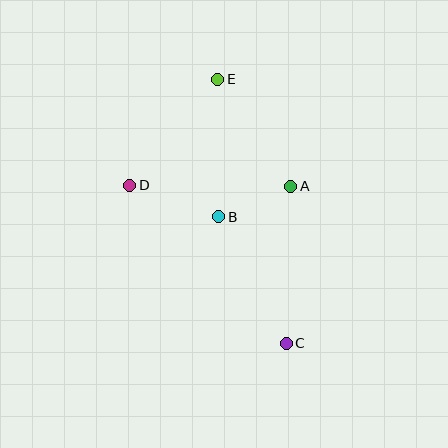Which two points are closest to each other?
Points A and B are closest to each other.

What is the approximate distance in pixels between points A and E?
The distance between A and E is approximately 129 pixels.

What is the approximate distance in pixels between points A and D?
The distance between A and D is approximately 161 pixels.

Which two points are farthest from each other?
Points C and E are farthest from each other.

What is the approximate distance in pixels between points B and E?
The distance between B and E is approximately 137 pixels.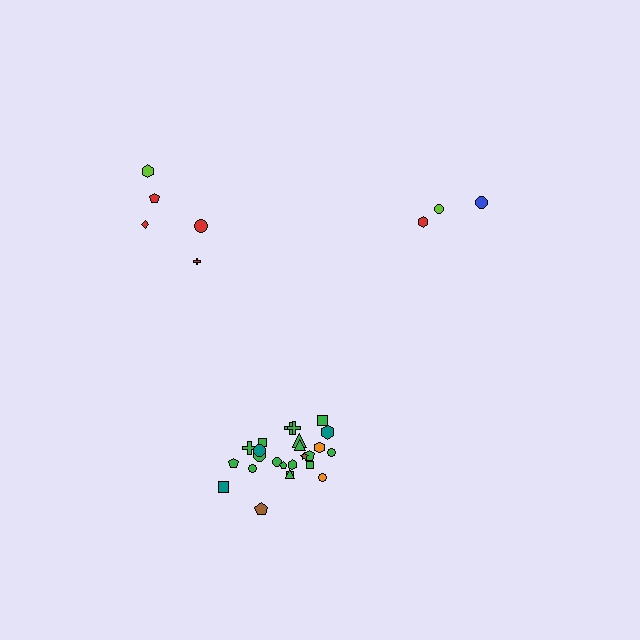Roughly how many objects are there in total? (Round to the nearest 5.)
Roughly 35 objects in total.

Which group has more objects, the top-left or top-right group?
The top-left group.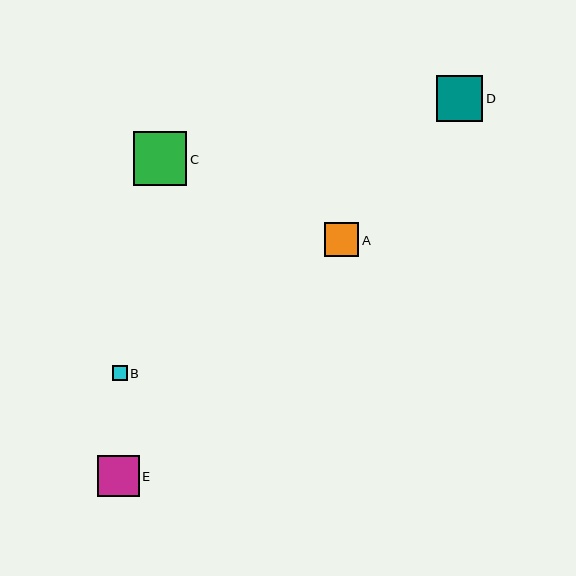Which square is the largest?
Square C is the largest with a size of approximately 53 pixels.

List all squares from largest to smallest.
From largest to smallest: C, D, E, A, B.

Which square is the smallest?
Square B is the smallest with a size of approximately 15 pixels.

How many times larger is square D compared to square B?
Square D is approximately 3.1 times the size of square B.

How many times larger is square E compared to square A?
Square E is approximately 1.2 times the size of square A.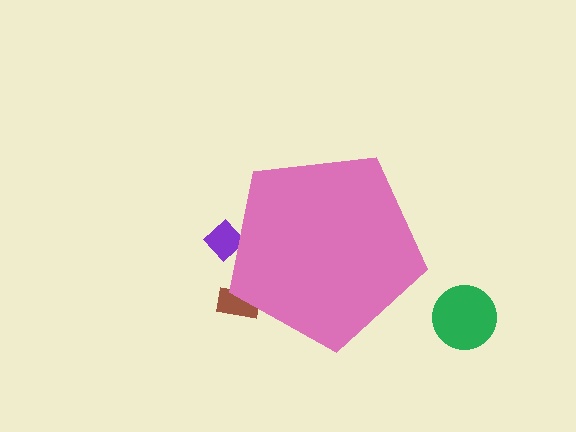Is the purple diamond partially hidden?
Yes, the purple diamond is partially hidden behind the pink pentagon.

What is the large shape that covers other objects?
A pink pentagon.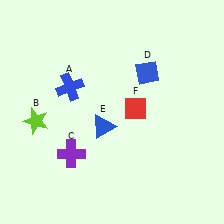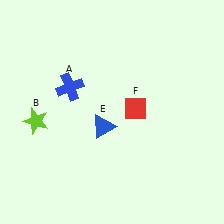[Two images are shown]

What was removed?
The blue diamond (D), the purple cross (C) were removed in Image 2.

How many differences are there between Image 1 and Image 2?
There are 2 differences between the two images.